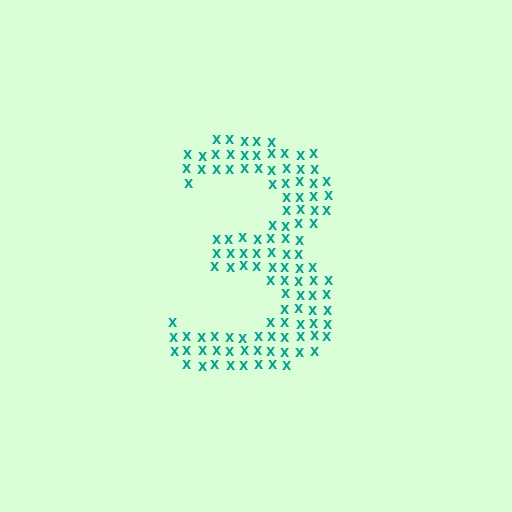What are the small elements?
The small elements are letter X's.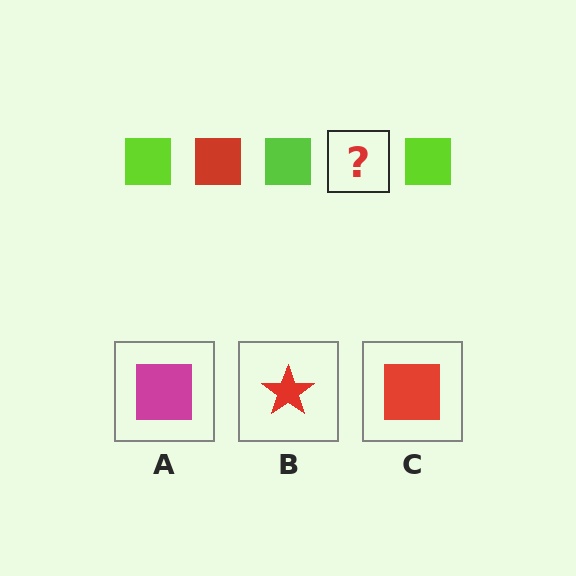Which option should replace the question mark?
Option C.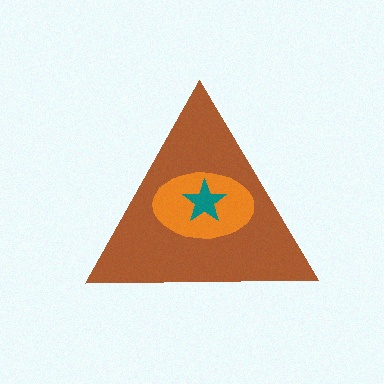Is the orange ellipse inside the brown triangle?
Yes.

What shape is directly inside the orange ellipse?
The teal star.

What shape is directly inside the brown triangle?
The orange ellipse.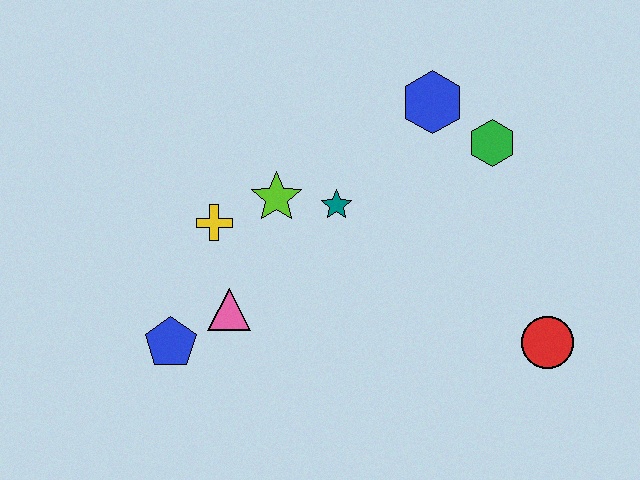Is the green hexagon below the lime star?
No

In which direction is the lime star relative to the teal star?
The lime star is to the left of the teal star.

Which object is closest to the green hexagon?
The blue hexagon is closest to the green hexagon.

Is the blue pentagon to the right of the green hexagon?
No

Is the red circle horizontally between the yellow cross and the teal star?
No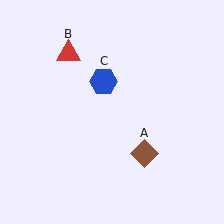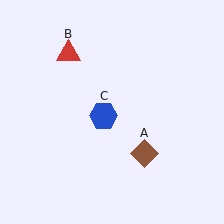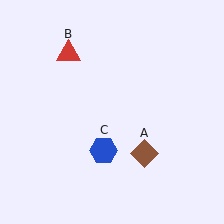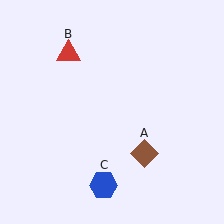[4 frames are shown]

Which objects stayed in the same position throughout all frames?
Brown diamond (object A) and red triangle (object B) remained stationary.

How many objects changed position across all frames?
1 object changed position: blue hexagon (object C).